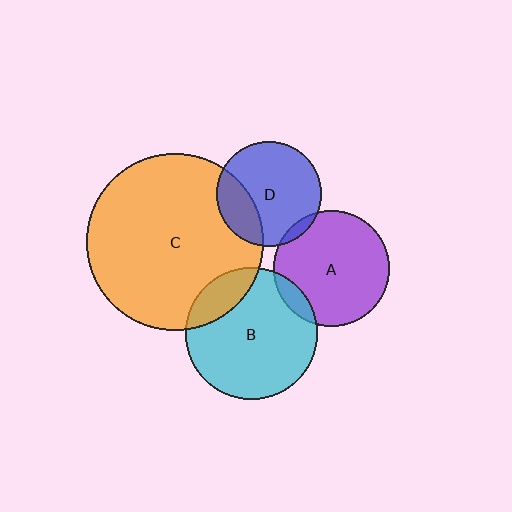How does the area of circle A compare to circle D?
Approximately 1.2 times.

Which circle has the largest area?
Circle C (orange).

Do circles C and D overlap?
Yes.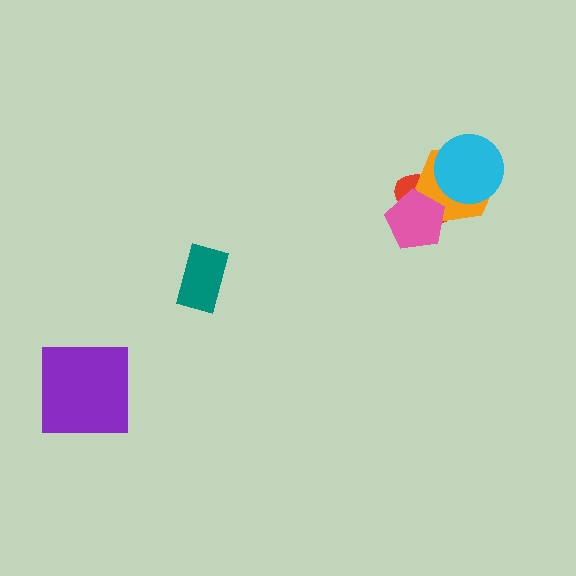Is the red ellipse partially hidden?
Yes, it is partially covered by another shape.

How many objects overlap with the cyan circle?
2 objects overlap with the cyan circle.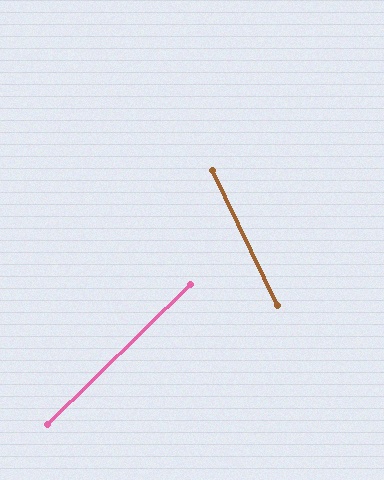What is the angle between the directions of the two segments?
Approximately 71 degrees.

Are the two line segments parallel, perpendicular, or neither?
Neither parallel nor perpendicular — they differ by about 71°.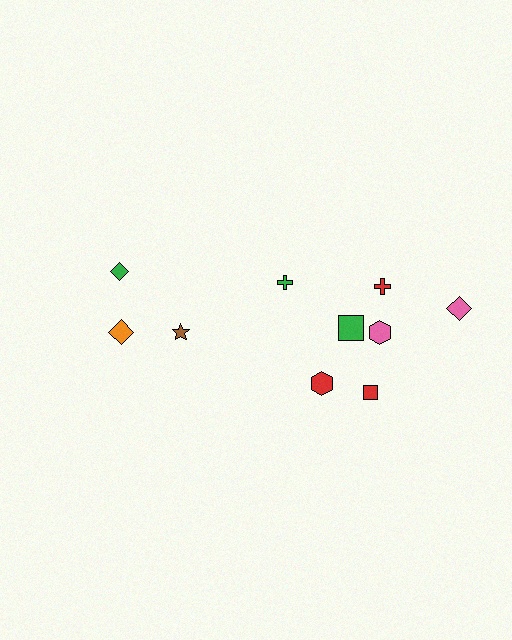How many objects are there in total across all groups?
There are 10 objects.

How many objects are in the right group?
There are 7 objects.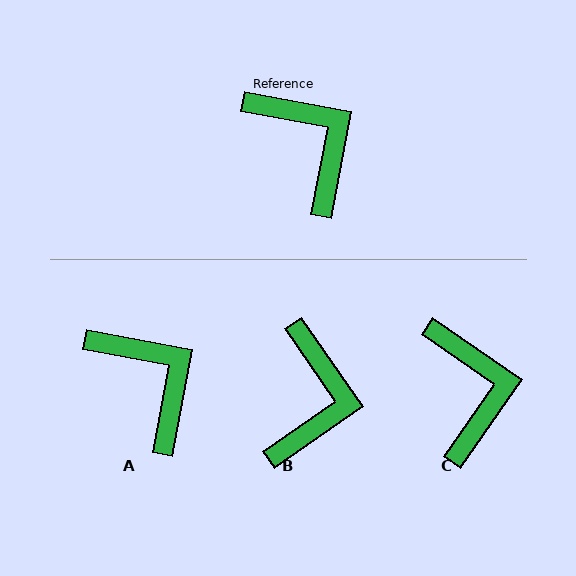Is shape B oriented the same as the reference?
No, it is off by about 45 degrees.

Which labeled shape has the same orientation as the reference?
A.